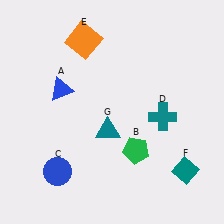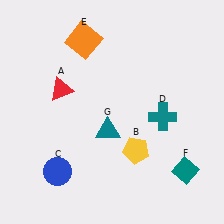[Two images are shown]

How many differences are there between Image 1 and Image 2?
There are 2 differences between the two images.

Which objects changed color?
A changed from blue to red. B changed from green to yellow.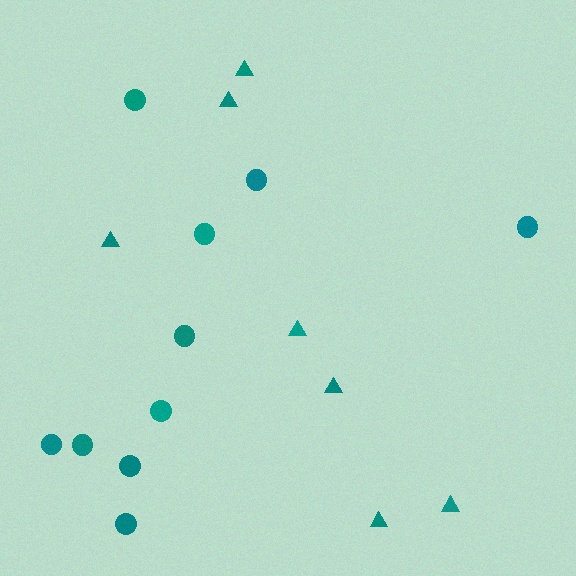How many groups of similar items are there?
There are 2 groups: one group of circles (10) and one group of triangles (7).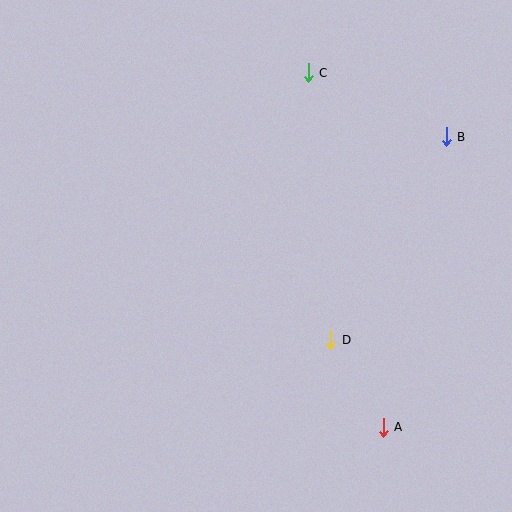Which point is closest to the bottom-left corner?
Point D is closest to the bottom-left corner.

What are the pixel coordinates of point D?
Point D is at (331, 340).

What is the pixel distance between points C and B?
The distance between C and B is 152 pixels.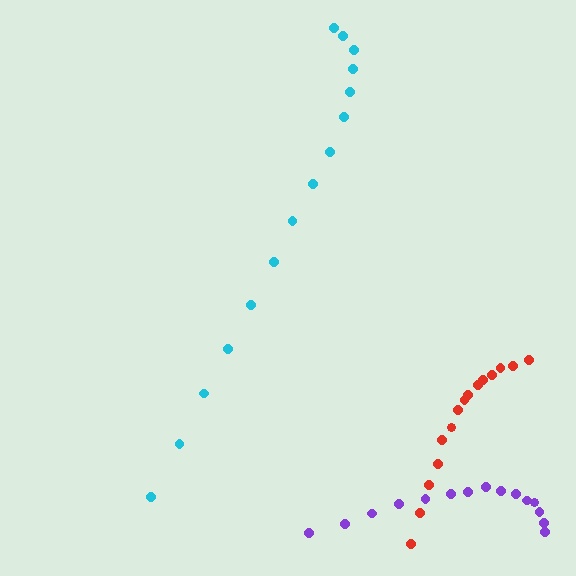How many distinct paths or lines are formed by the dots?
There are 3 distinct paths.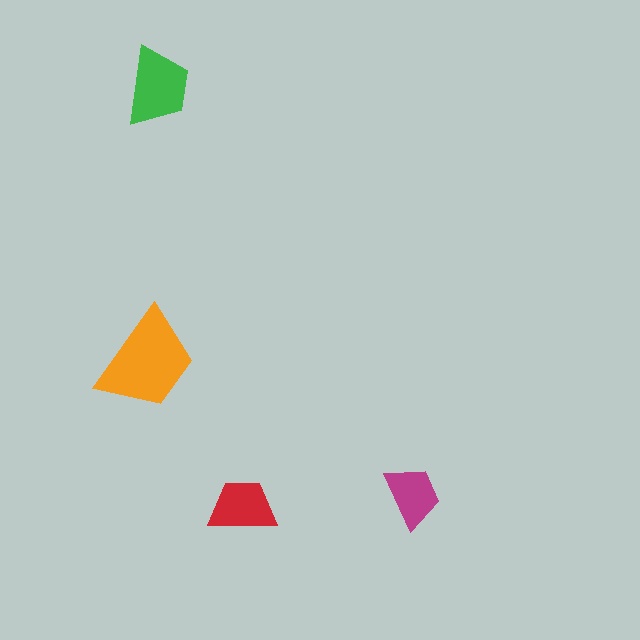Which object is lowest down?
The red trapezoid is bottommost.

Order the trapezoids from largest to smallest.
the orange one, the green one, the red one, the magenta one.